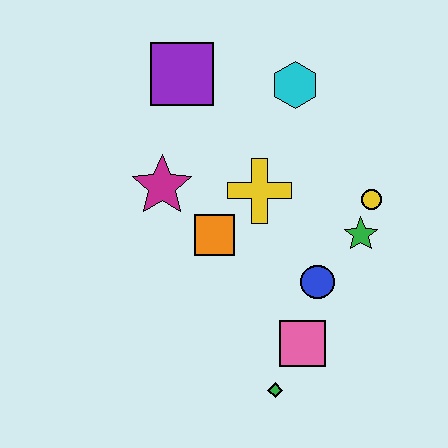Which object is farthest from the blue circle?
The purple square is farthest from the blue circle.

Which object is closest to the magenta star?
The orange square is closest to the magenta star.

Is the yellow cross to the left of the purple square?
No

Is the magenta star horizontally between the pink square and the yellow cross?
No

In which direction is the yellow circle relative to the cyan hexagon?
The yellow circle is below the cyan hexagon.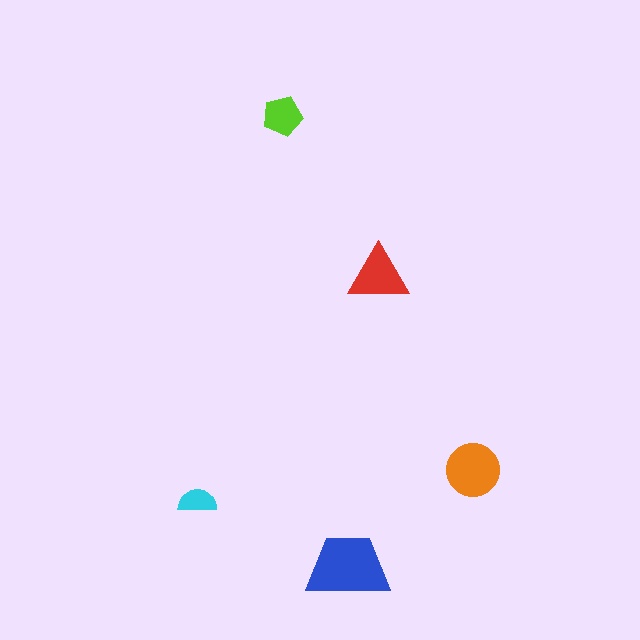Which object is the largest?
The blue trapezoid.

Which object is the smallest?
The cyan semicircle.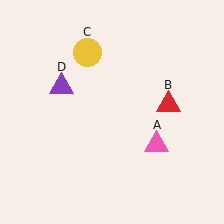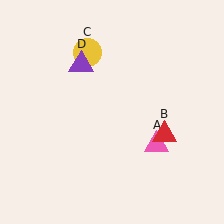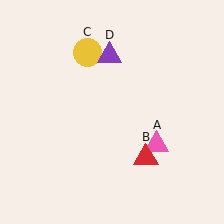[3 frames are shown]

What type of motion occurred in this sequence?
The red triangle (object B), purple triangle (object D) rotated clockwise around the center of the scene.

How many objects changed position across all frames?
2 objects changed position: red triangle (object B), purple triangle (object D).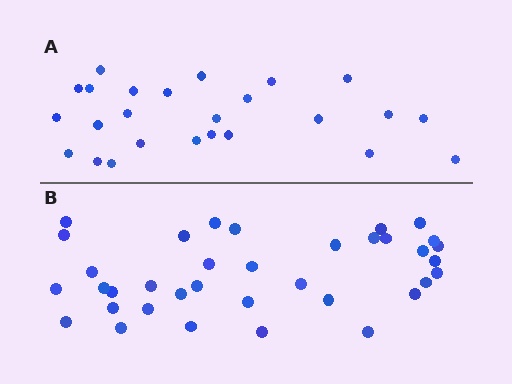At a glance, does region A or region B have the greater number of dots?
Region B (the bottom region) has more dots.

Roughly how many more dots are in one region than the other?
Region B has roughly 12 or so more dots than region A.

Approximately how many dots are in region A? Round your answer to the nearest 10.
About 20 dots. (The exact count is 25, which rounds to 20.)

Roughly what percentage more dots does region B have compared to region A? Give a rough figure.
About 45% more.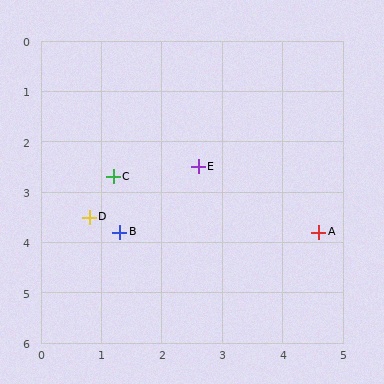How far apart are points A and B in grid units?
Points A and B are about 3.3 grid units apart.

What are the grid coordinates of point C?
Point C is at approximately (1.2, 2.7).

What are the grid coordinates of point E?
Point E is at approximately (2.6, 2.5).